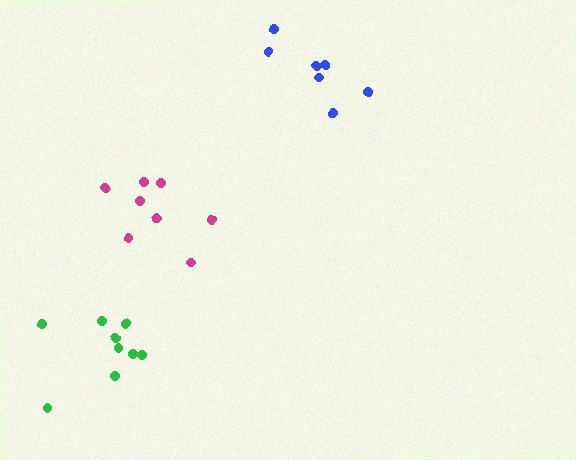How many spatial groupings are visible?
There are 3 spatial groupings.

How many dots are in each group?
Group 1: 9 dots, Group 2: 8 dots, Group 3: 7 dots (24 total).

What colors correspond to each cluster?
The clusters are colored: green, magenta, blue.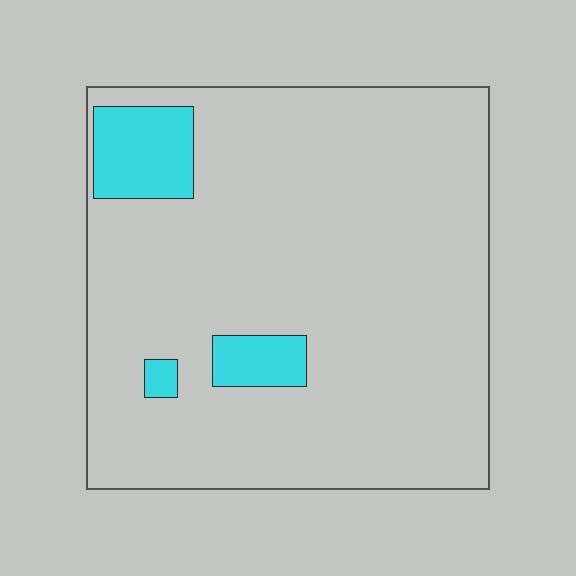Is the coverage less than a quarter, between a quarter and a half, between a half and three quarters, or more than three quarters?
Less than a quarter.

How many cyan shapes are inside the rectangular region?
3.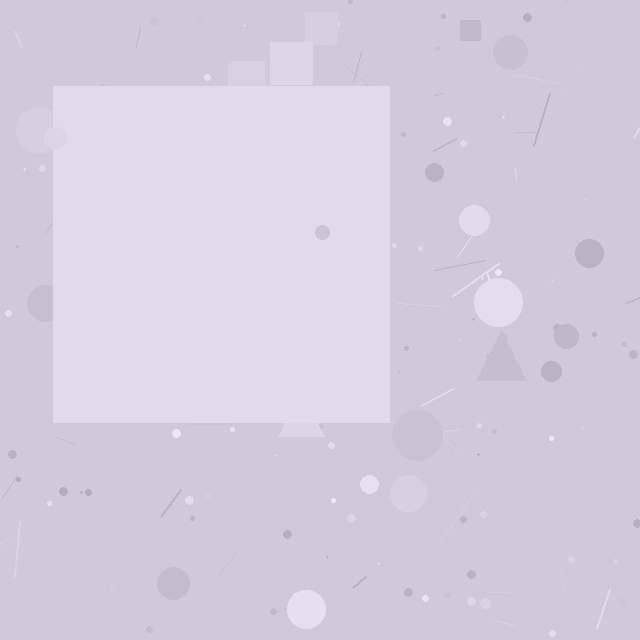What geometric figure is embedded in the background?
A square is embedded in the background.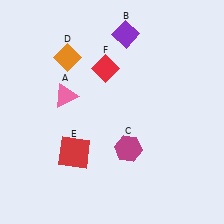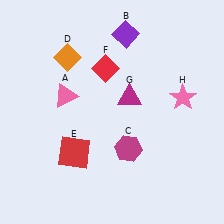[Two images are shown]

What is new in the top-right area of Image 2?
A pink star (H) was added in the top-right area of Image 2.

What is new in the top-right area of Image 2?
A magenta triangle (G) was added in the top-right area of Image 2.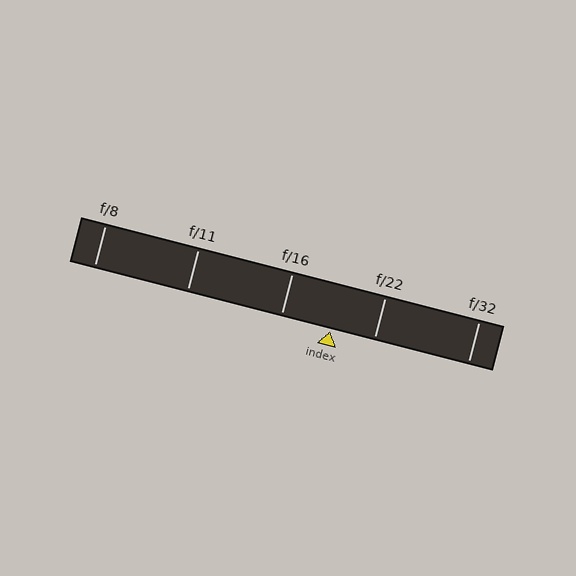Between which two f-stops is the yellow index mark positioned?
The index mark is between f/16 and f/22.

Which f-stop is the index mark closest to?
The index mark is closest to f/22.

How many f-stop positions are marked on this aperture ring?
There are 5 f-stop positions marked.